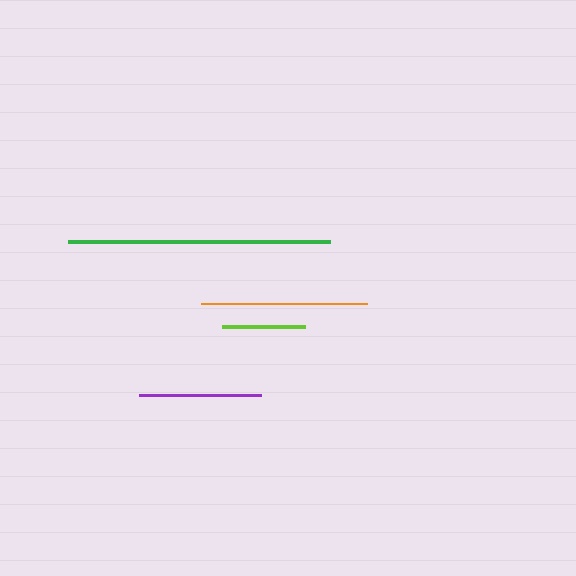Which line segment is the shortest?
The lime line is the shortest at approximately 83 pixels.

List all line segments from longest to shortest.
From longest to shortest: green, orange, purple, lime.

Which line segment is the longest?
The green line is the longest at approximately 262 pixels.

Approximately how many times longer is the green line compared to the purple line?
The green line is approximately 2.1 times the length of the purple line.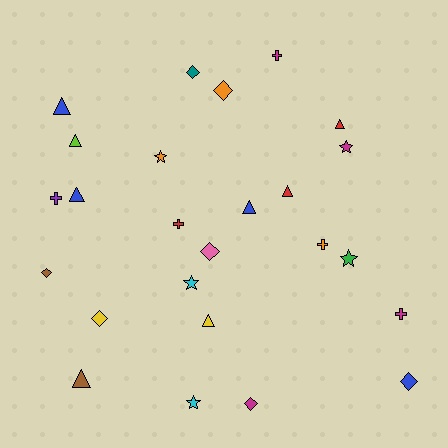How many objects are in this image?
There are 25 objects.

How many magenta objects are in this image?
There are 4 magenta objects.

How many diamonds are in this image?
There are 7 diamonds.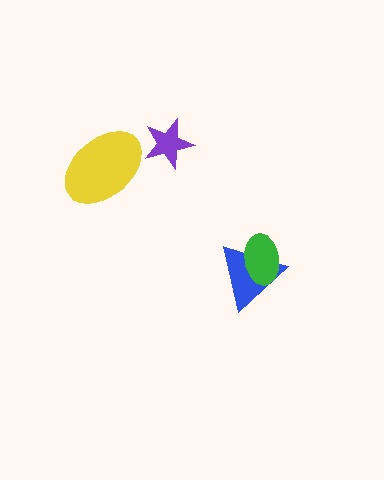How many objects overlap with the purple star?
0 objects overlap with the purple star.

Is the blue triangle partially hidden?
Yes, it is partially covered by another shape.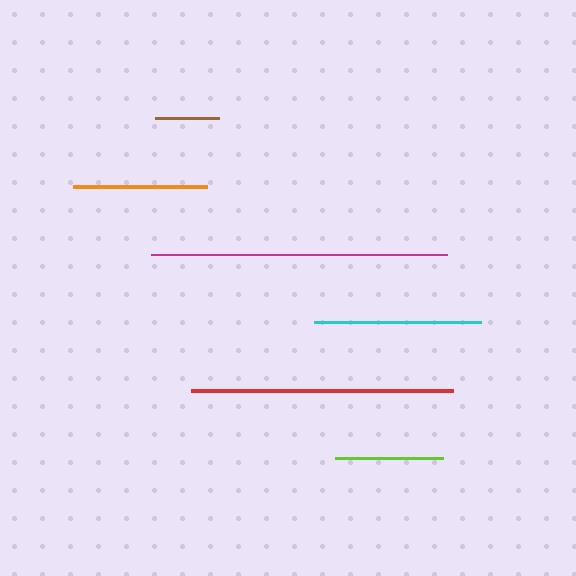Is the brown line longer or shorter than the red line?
The red line is longer than the brown line.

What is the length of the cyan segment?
The cyan segment is approximately 167 pixels long.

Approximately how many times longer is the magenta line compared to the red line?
The magenta line is approximately 1.1 times the length of the red line.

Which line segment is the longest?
The magenta line is the longest at approximately 296 pixels.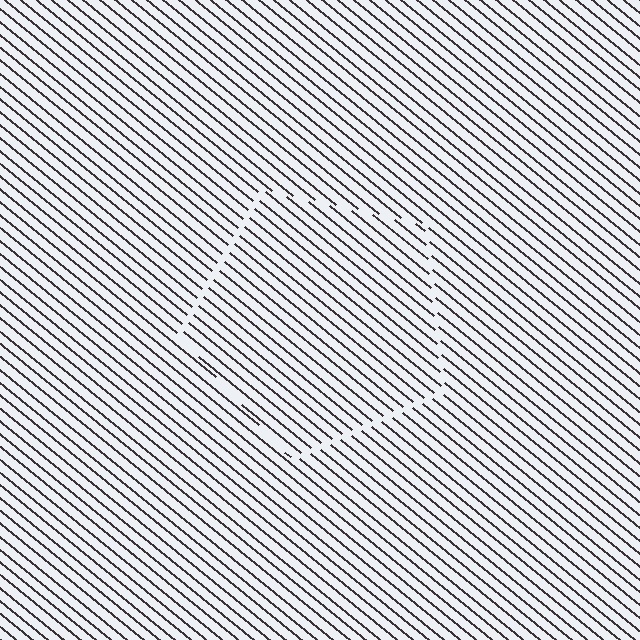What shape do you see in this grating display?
An illusory pentagon. The interior of the shape contains the same grating, shifted by half a period — the contour is defined by the phase discontinuity where line-ends from the inner and outer gratings abut.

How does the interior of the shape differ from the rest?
The interior of the shape contains the same grating, shifted by half a period — the contour is defined by the phase discontinuity where line-ends from the inner and outer gratings abut.